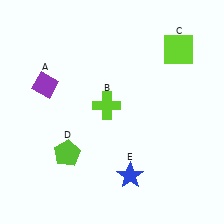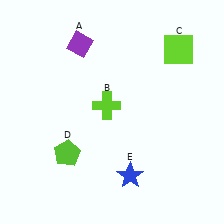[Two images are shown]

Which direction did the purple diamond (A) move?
The purple diamond (A) moved up.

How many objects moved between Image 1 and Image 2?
1 object moved between the two images.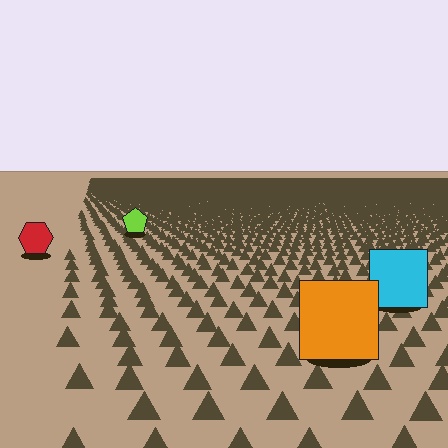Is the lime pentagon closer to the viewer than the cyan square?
No. The cyan square is closer — you can tell from the texture gradient: the ground texture is coarser near it.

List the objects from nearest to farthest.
From nearest to farthest: the orange square, the cyan square, the red hexagon, the lime pentagon.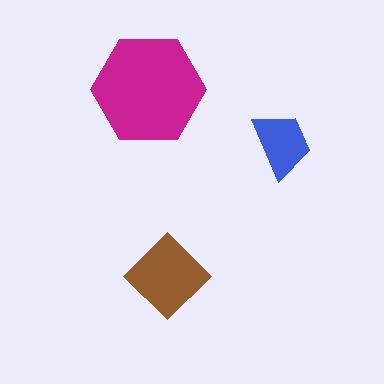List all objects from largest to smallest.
The magenta hexagon, the brown diamond, the blue trapezoid.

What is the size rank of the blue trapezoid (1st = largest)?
3rd.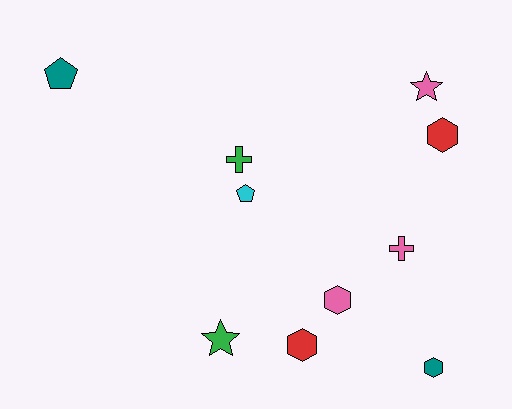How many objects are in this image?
There are 10 objects.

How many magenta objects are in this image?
There are no magenta objects.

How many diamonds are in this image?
There are no diamonds.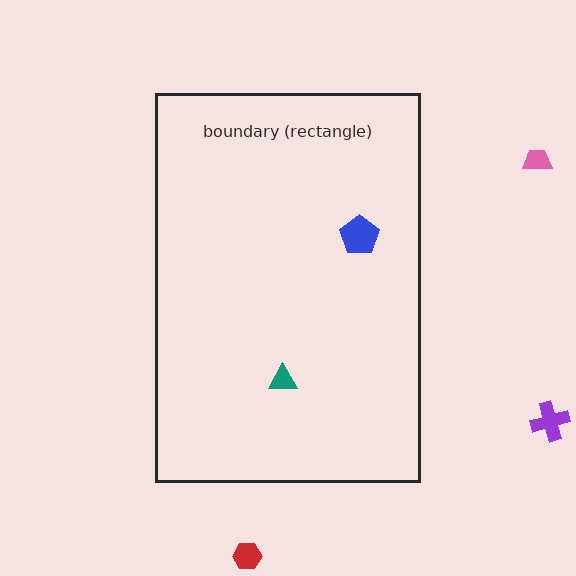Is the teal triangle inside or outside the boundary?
Inside.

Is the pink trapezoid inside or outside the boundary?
Outside.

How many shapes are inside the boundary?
2 inside, 3 outside.